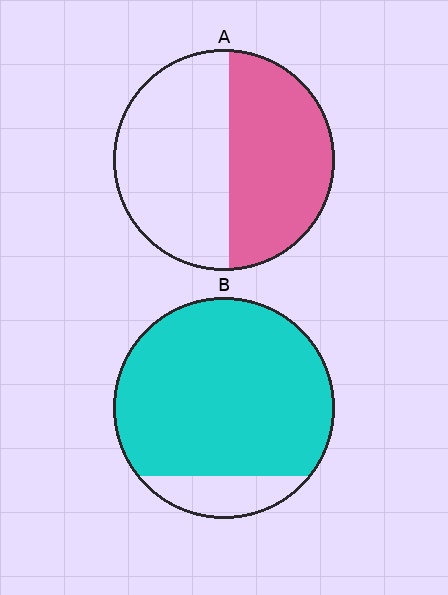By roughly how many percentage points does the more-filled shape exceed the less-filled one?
By roughly 40 percentage points (B over A).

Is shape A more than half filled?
Roughly half.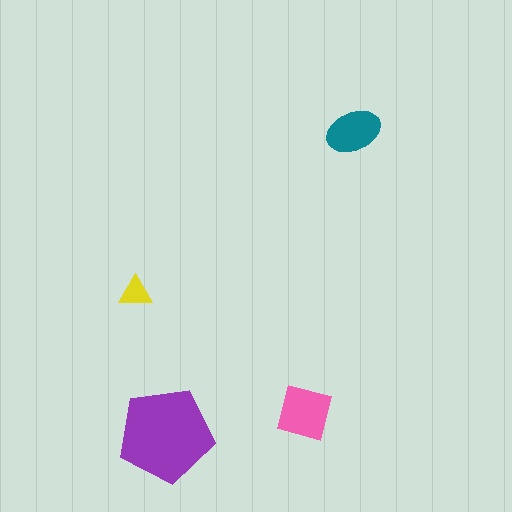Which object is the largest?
The purple pentagon.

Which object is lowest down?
The purple pentagon is bottommost.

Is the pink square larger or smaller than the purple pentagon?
Smaller.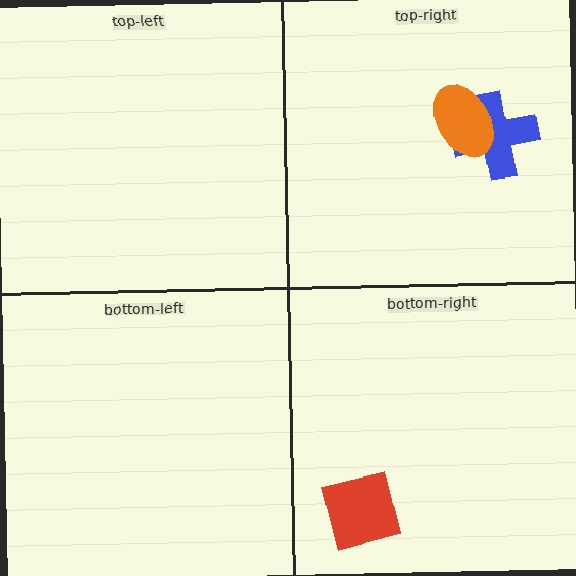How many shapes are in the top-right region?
2.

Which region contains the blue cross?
The top-right region.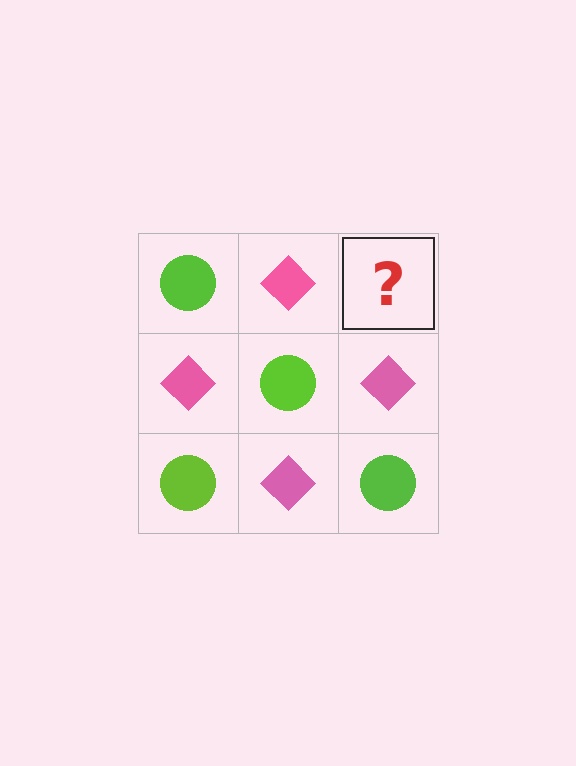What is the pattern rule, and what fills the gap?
The rule is that it alternates lime circle and pink diamond in a checkerboard pattern. The gap should be filled with a lime circle.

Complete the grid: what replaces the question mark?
The question mark should be replaced with a lime circle.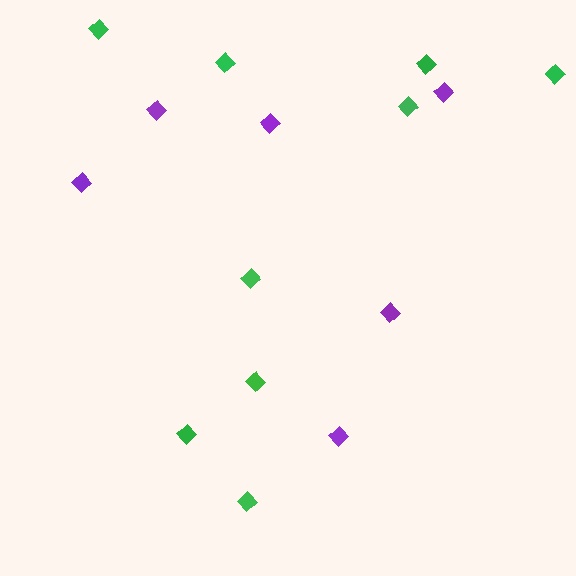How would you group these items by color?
There are 2 groups: one group of purple diamonds (6) and one group of green diamonds (9).